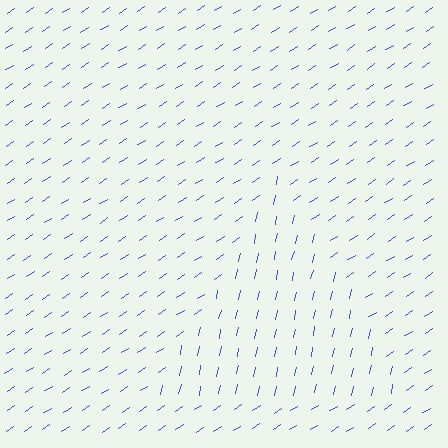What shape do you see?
I see a triangle.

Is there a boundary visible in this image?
Yes, there is a texture boundary formed by a change in line orientation.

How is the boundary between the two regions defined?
The boundary is defined purely by a change in line orientation (approximately 45 degrees difference). All lines are the same color and thickness.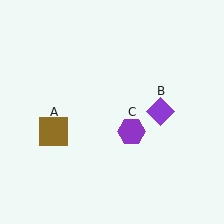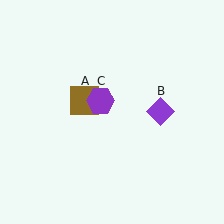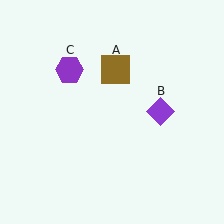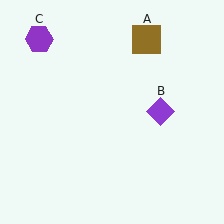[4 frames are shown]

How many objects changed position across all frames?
2 objects changed position: brown square (object A), purple hexagon (object C).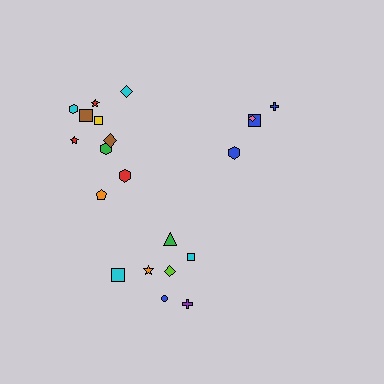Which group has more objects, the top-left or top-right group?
The top-left group.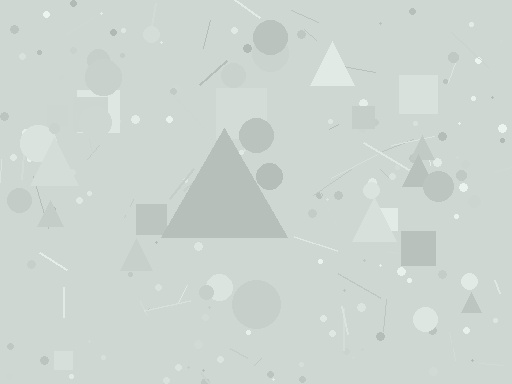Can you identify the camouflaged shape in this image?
The camouflaged shape is a triangle.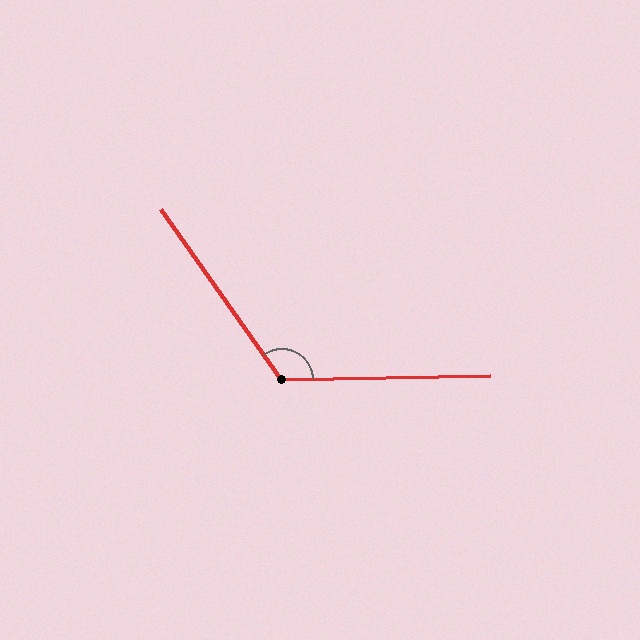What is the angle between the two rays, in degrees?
Approximately 124 degrees.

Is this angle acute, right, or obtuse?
It is obtuse.